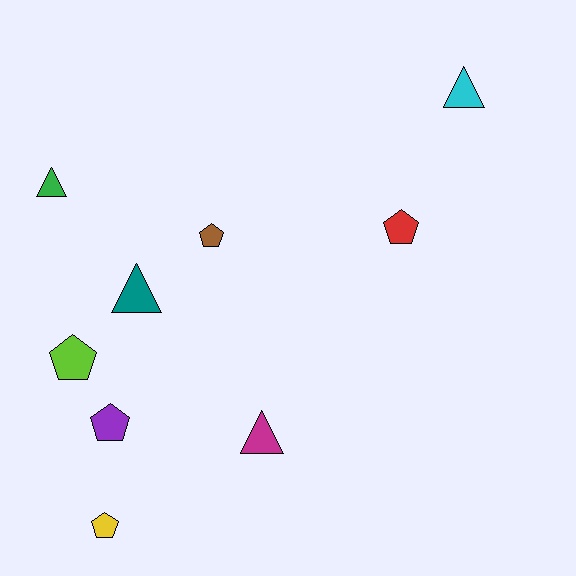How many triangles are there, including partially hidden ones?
There are 4 triangles.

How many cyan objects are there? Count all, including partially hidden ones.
There is 1 cyan object.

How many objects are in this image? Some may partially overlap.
There are 9 objects.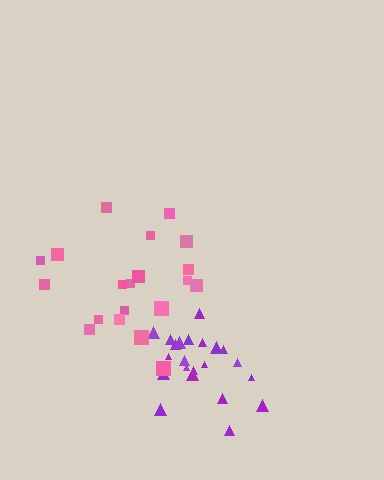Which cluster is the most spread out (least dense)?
Pink.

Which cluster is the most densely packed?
Purple.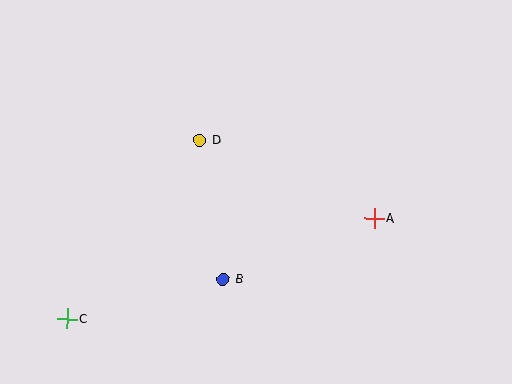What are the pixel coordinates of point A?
Point A is at (374, 218).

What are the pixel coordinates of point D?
Point D is at (200, 140).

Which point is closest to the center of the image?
Point D at (200, 140) is closest to the center.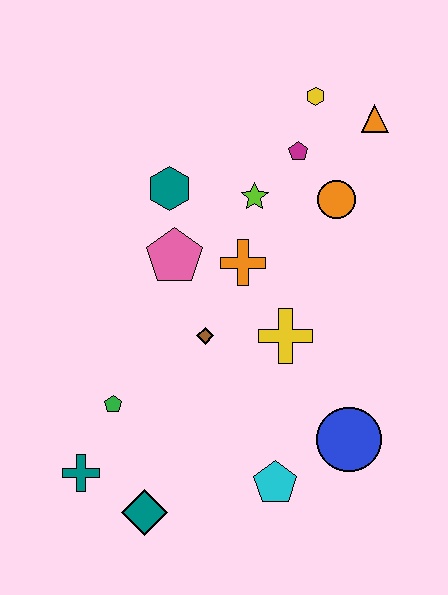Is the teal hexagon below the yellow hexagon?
Yes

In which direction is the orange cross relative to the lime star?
The orange cross is below the lime star.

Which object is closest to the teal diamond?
The teal cross is closest to the teal diamond.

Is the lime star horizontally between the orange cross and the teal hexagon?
No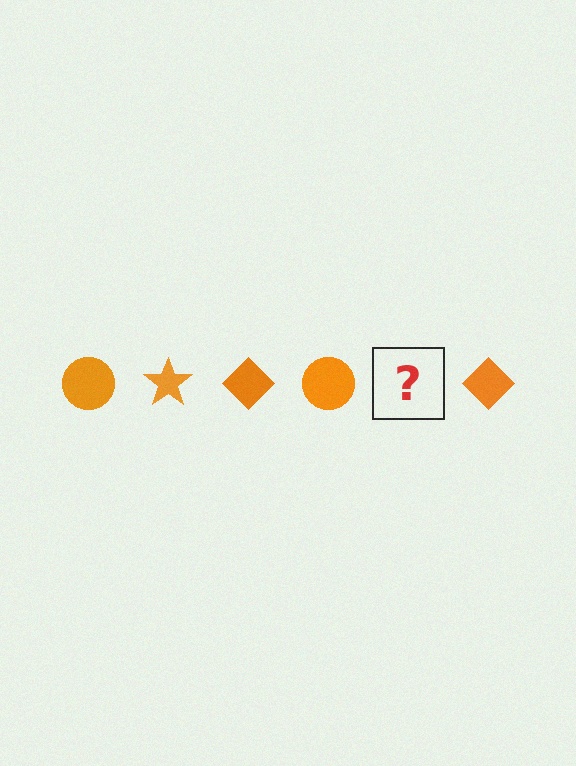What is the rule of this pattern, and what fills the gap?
The rule is that the pattern cycles through circle, star, diamond shapes in orange. The gap should be filled with an orange star.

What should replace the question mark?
The question mark should be replaced with an orange star.